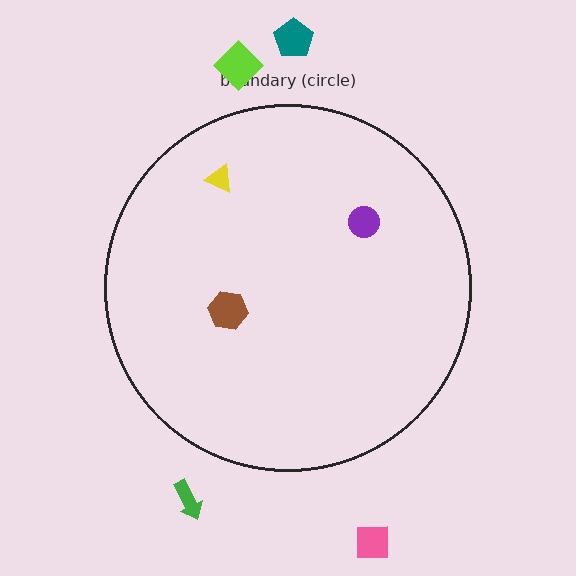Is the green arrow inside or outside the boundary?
Outside.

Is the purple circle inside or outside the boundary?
Inside.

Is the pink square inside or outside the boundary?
Outside.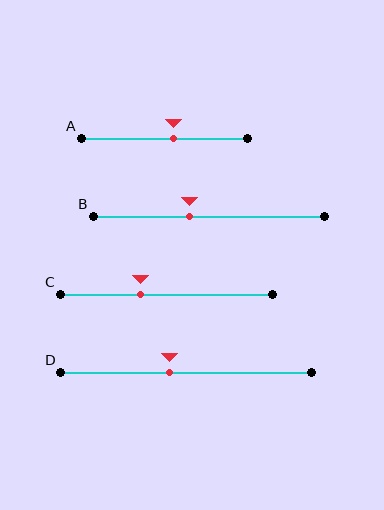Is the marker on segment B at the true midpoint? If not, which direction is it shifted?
No, the marker on segment B is shifted to the left by about 8% of the segment length.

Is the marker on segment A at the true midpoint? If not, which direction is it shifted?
No, the marker on segment A is shifted to the right by about 5% of the segment length.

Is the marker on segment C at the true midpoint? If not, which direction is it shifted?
No, the marker on segment C is shifted to the left by about 12% of the segment length.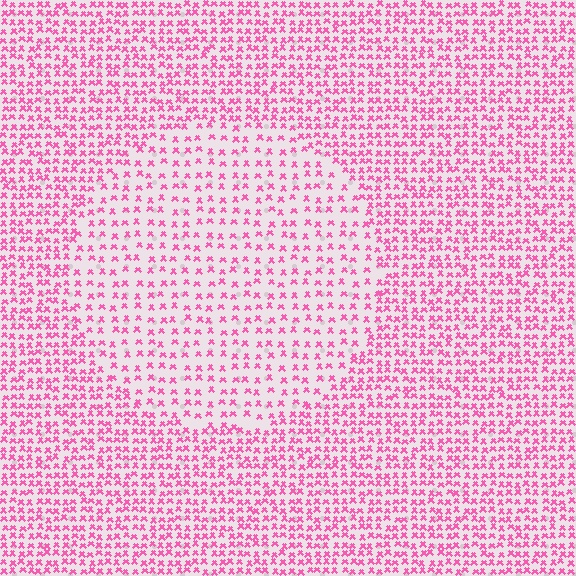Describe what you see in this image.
The image contains small pink elements arranged at two different densities. A circle-shaped region is visible where the elements are less densely packed than the surrounding area.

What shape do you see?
I see a circle.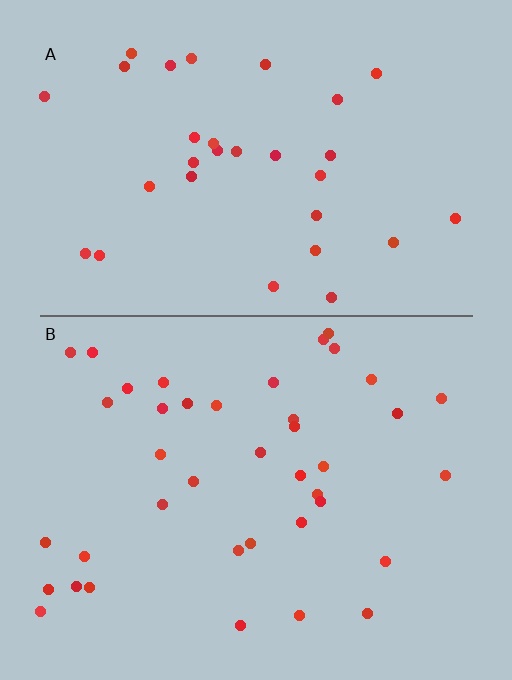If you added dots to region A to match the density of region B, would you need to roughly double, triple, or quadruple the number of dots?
Approximately double.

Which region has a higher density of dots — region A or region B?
B (the bottom).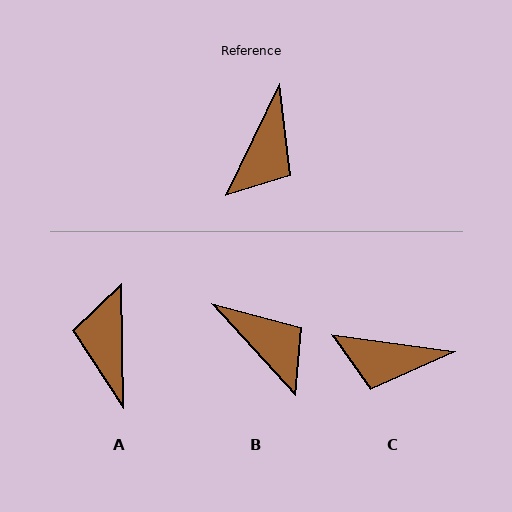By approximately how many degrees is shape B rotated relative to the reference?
Approximately 68 degrees counter-clockwise.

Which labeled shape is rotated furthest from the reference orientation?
A, about 153 degrees away.